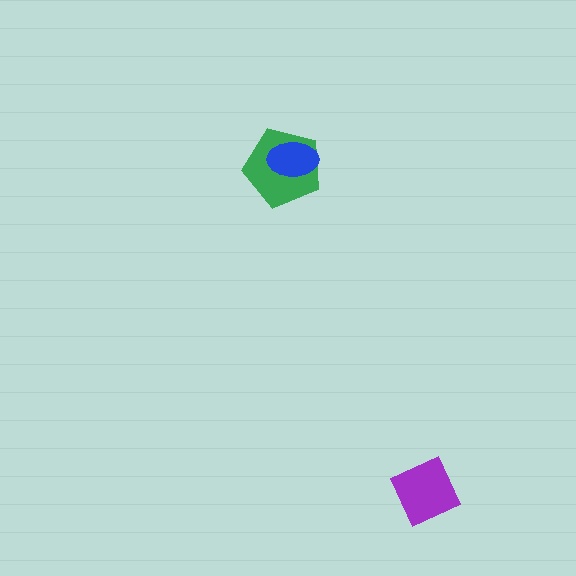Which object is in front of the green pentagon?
The blue ellipse is in front of the green pentagon.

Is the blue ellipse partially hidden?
No, no other shape covers it.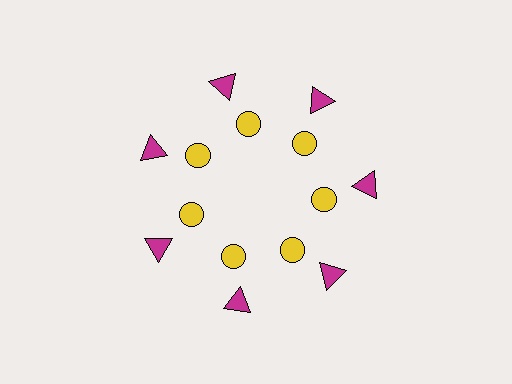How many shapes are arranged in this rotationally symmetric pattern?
There are 14 shapes, arranged in 7 groups of 2.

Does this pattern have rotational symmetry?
Yes, this pattern has 7-fold rotational symmetry. It looks the same after rotating 51 degrees around the center.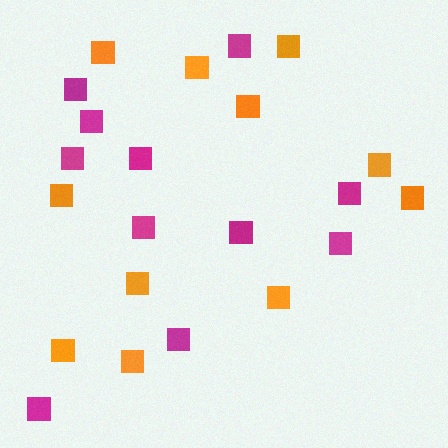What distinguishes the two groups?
There are 2 groups: one group of magenta squares (11) and one group of orange squares (11).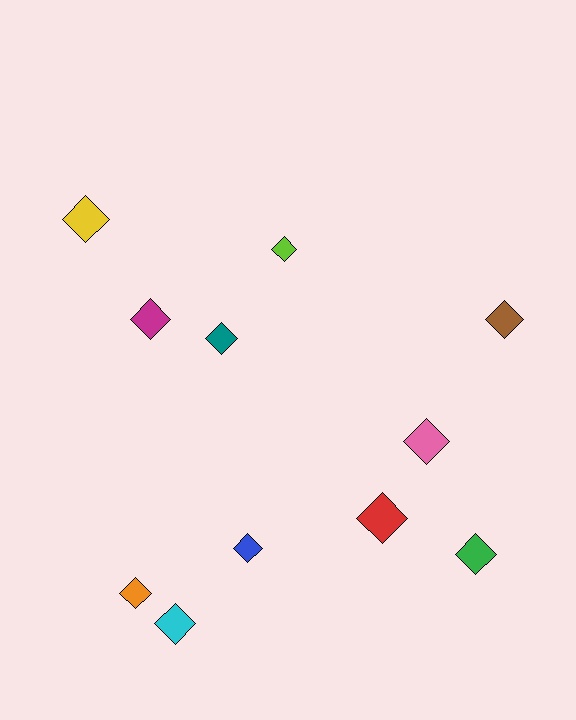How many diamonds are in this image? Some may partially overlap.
There are 11 diamonds.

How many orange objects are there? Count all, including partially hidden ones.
There is 1 orange object.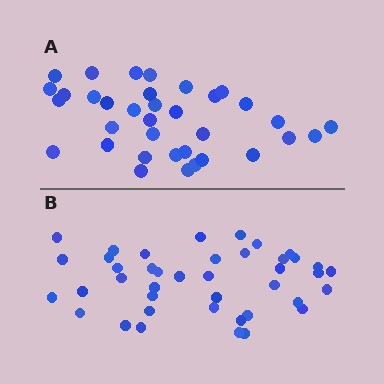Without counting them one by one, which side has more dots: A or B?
Region B (the bottom region) has more dots.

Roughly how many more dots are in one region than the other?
Region B has about 6 more dots than region A.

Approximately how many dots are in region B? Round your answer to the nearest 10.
About 40 dots. (The exact count is 41, which rounds to 40.)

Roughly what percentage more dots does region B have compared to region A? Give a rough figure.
About 15% more.